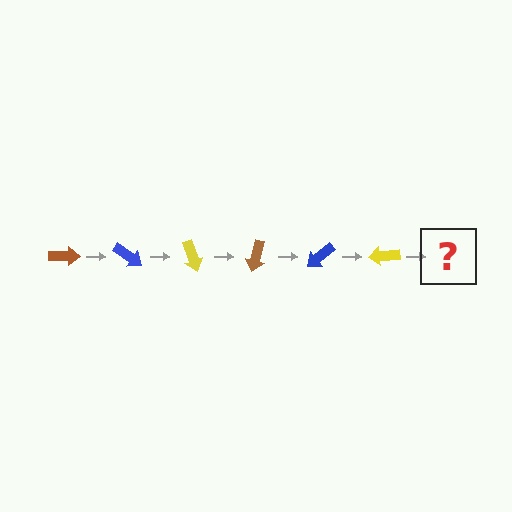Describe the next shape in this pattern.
It should be a brown arrow, rotated 210 degrees from the start.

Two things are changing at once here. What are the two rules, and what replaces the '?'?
The two rules are that it rotates 35 degrees each step and the color cycles through brown, blue, and yellow. The '?' should be a brown arrow, rotated 210 degrees from the start.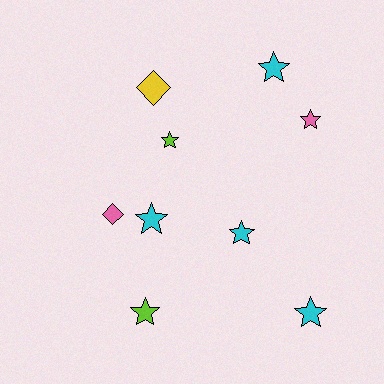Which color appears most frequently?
Cyan, with 4 objects.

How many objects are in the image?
There are 9 objects.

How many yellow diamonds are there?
There is 1 yellow diamond.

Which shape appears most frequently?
Star, with 7 objects.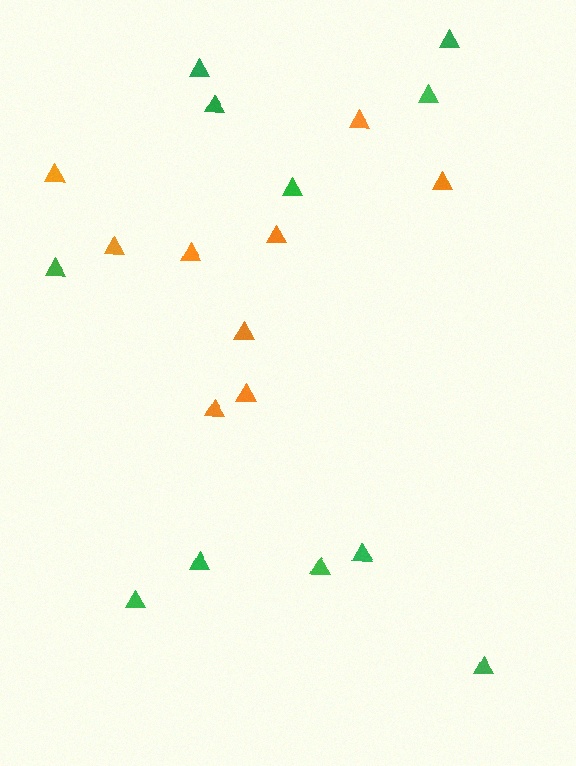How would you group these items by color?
There are 2 groups: one group of green triangles (11) and one group of orange triangles (9).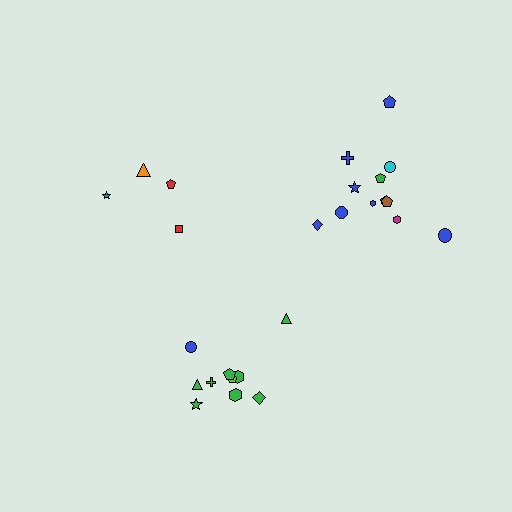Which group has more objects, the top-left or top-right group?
The top-right group.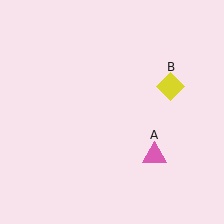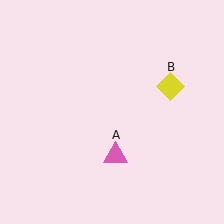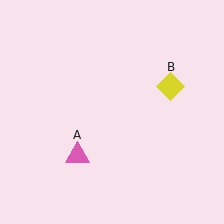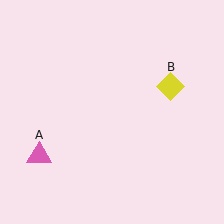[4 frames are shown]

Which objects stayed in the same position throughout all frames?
Yellow diamond (object B) remained stationary.